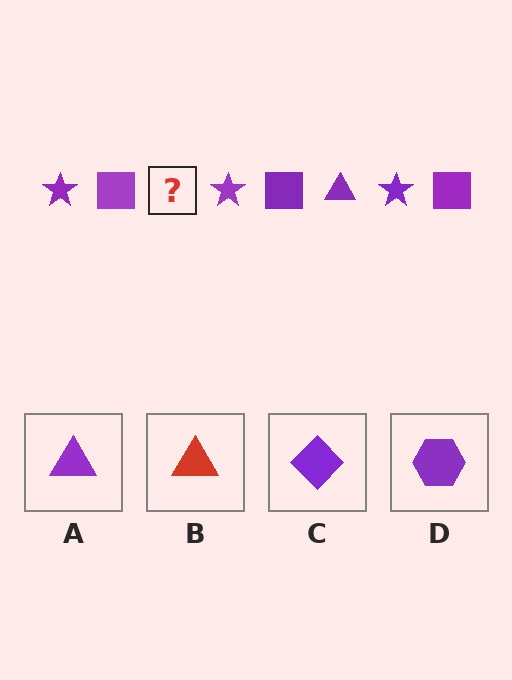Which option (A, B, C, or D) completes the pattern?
A.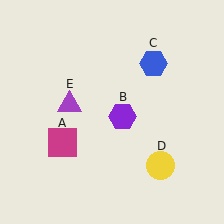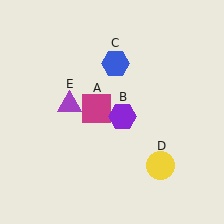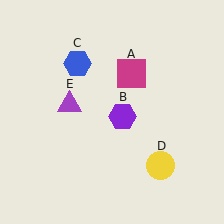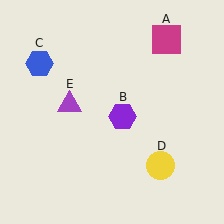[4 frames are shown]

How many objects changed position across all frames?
2 objects changed position: magenta square (object A), blue hexagon (object C).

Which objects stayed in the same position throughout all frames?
Purple hexagon (object B) and yellow circle (object D) and purple triangle (object E) remained stationary.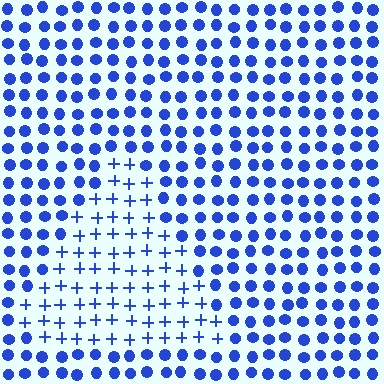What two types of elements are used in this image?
The image uses plus signs inside the triangle region and circles outside it.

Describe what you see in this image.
The image is filled with small blue elements arranged in a uniform grid. A triangle-shaped region contains plus signs, while the surrounding area contains circles. The boundary is defined purely by the change in element shape.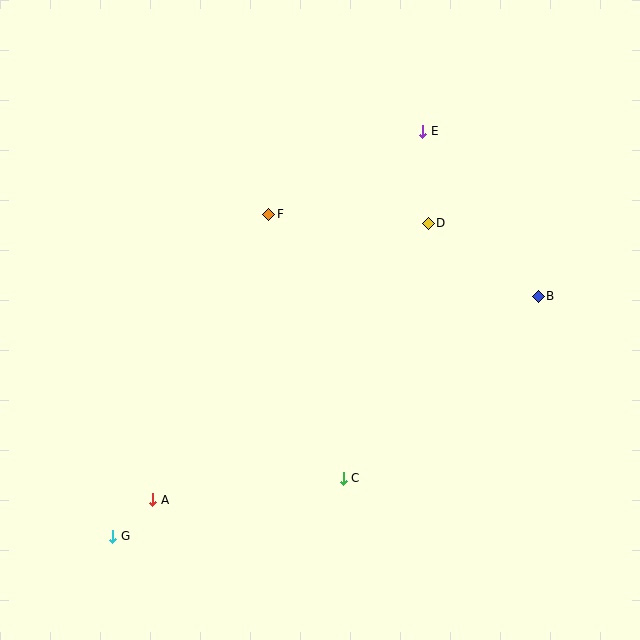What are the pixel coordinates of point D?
Point D is at (428, 223).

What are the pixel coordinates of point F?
Point F is at (269, 214).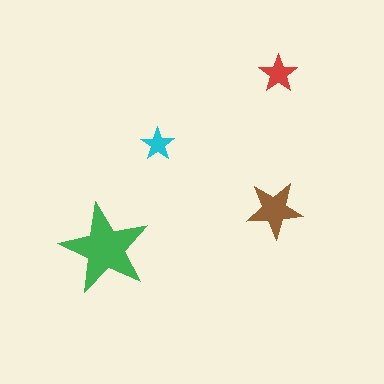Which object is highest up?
The red star is topmost.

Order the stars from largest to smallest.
the green one, the brown one, the red one, the cyan one.